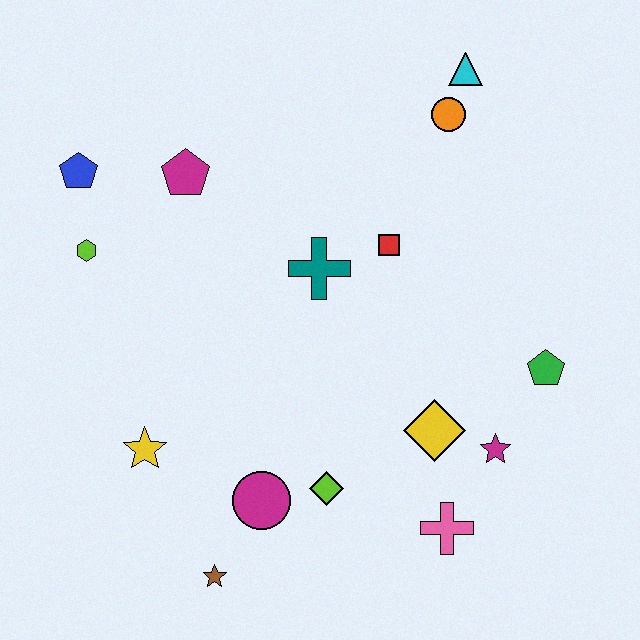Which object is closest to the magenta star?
The yellow diamond is closest to the magenta star.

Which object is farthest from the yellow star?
The cyan triangle is farthest from the yellow star.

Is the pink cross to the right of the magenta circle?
Yes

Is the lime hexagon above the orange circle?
No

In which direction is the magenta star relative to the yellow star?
The magenta star is to the right of the yellow star.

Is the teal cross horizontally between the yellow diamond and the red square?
No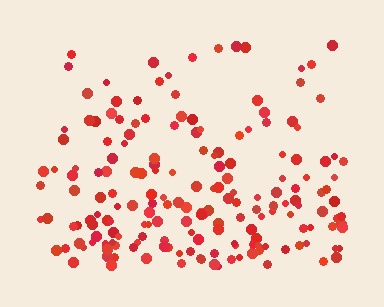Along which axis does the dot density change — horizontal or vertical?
Vertical.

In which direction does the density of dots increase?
From top to bottom, with the bottom side densest.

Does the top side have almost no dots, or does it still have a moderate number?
Still a moderate number, just noticeably fewer than the bottom.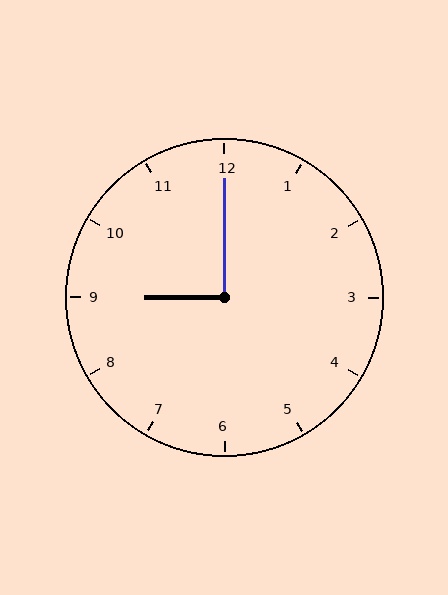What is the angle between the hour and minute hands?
Approximately 90 degrees.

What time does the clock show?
9:00.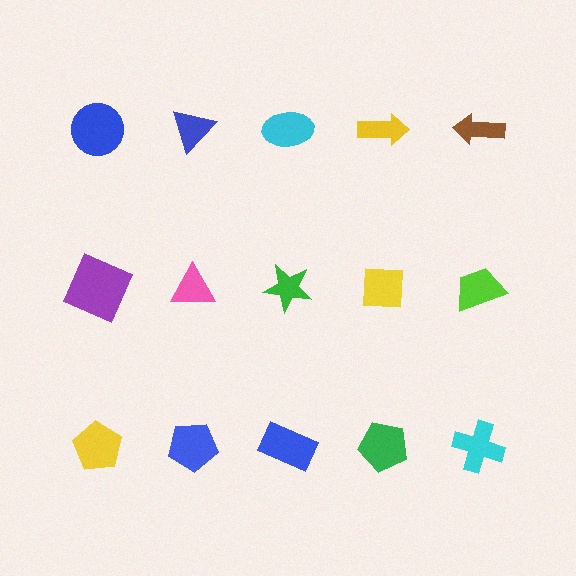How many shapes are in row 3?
5 shapes.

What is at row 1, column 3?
A cyan ellipse.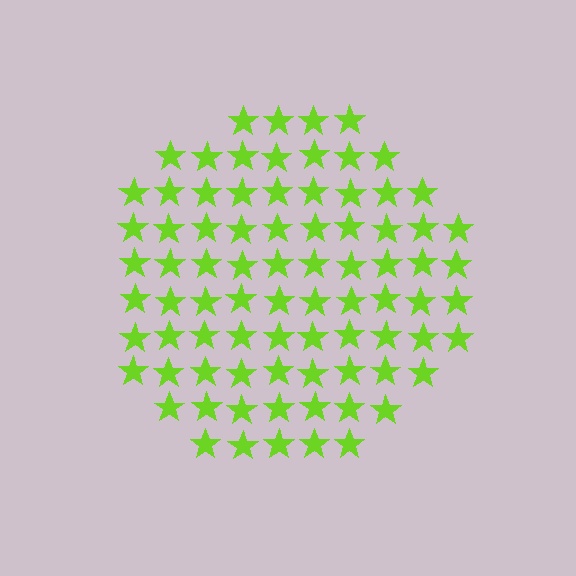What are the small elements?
The small elements are stars.